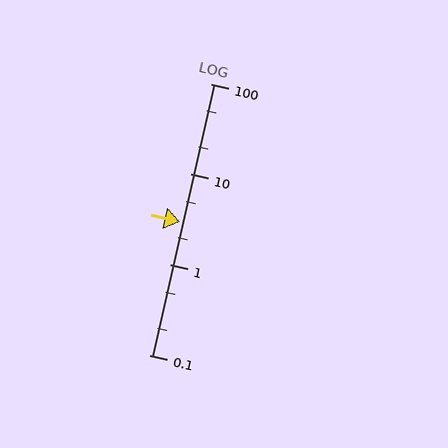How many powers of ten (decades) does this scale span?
The scale spans 3 decades, from 0.1 to 100.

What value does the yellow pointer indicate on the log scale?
The pointer indicates approximately 3.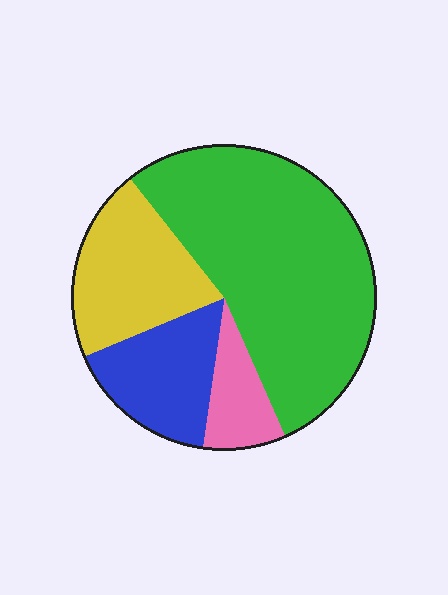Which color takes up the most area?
Green, at roughly 55%.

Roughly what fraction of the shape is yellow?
Yellow covers around 20% of the shape.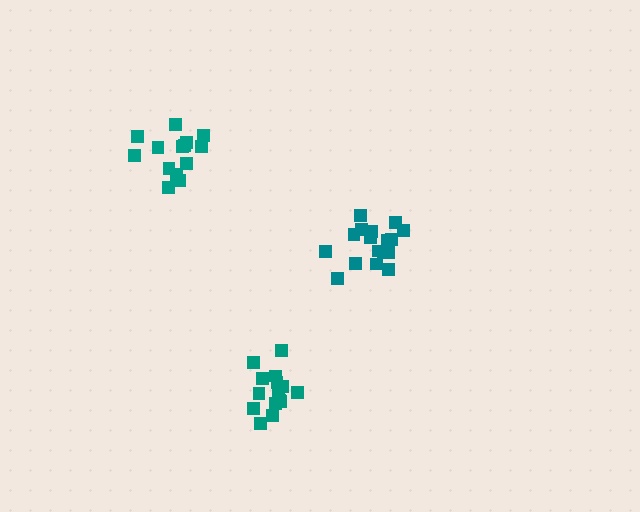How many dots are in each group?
Group 1: 16 dots, Group 2: 17 dots, Group 3: 14 dots (47 total).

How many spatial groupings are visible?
There are 3 spatial groupings.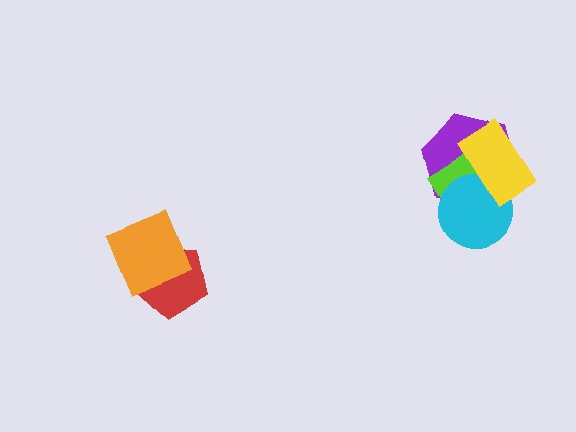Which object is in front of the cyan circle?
The yellow rectangle is in front of the cyan circle.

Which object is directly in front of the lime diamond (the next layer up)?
The cyan circle is directly in front of the lime diamond.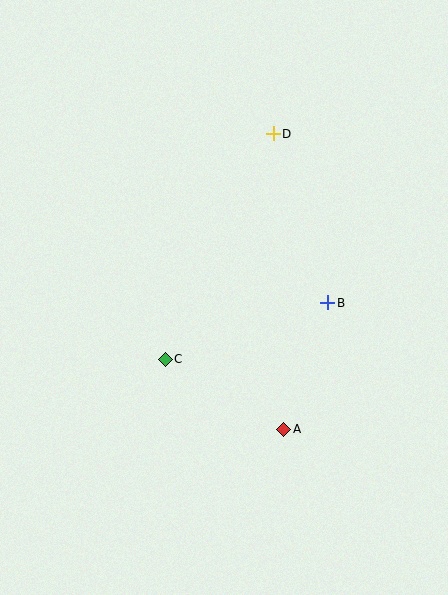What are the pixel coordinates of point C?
Point C is at (165, 359).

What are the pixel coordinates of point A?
Point A is at (284, 429).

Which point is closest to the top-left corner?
Point D is closest to the top-left corner.